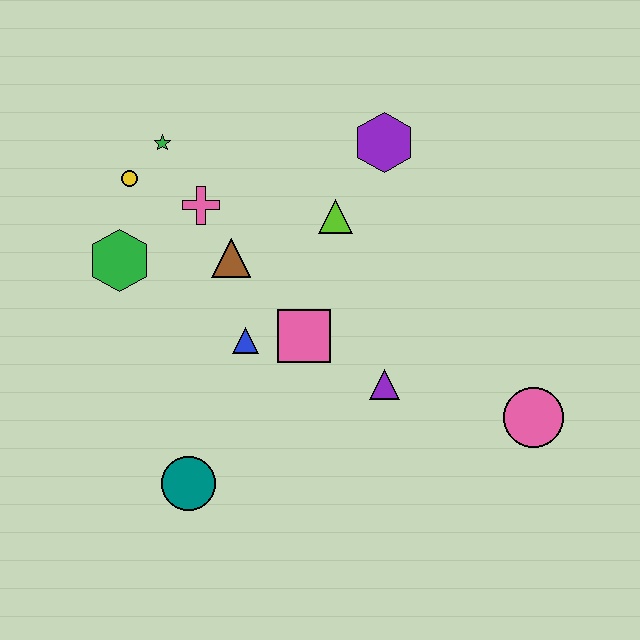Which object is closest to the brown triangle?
The pink cross is closest to the brown triangle.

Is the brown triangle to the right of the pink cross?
Yes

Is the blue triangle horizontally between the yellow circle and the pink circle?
Yes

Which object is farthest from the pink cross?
The pink circle is farthest from the pink cross.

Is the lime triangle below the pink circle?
No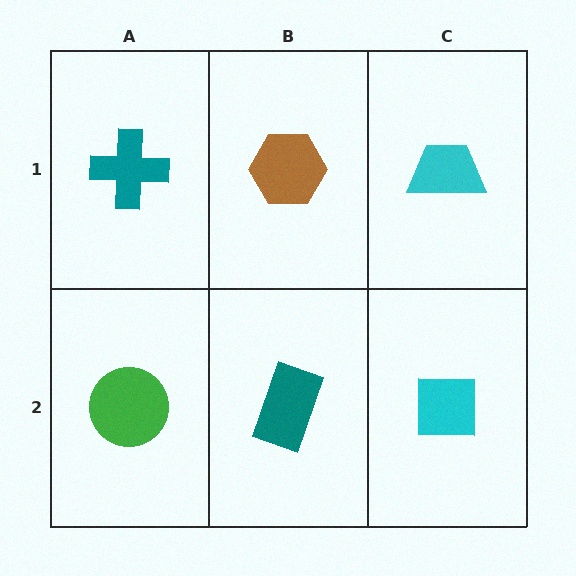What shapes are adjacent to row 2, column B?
A brown hexagon (row 1, column B), a green circle (row 2, column A), a cyan square (row 2, column C).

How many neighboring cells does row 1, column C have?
2.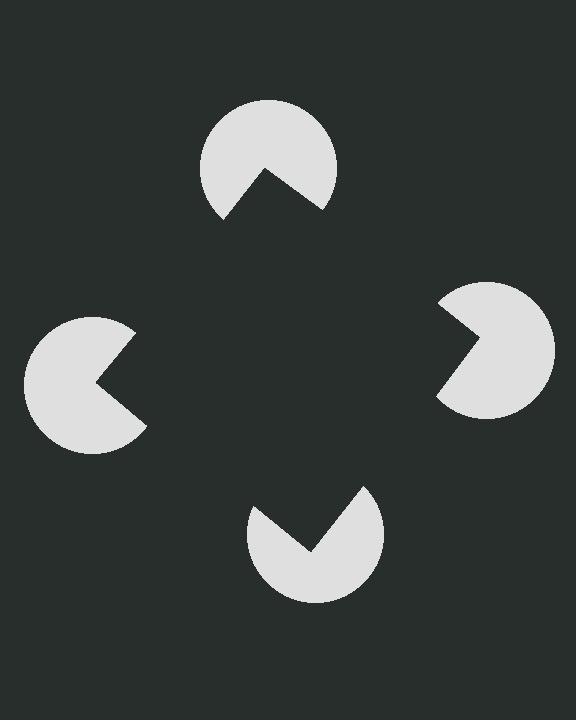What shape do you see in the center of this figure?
An illusory square — its edges are inferred from the aligned wedge cuts in the pac-man discs, not physically drawn.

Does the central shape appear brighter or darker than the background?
It typically appears slightly darker than the background, even though no actual brightness change is drawn.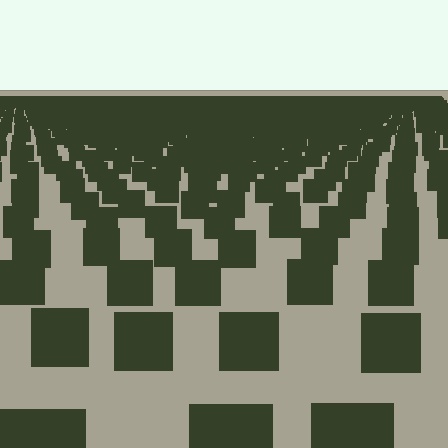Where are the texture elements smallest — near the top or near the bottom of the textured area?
Near the top.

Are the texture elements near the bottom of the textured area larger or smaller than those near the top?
Larger. Near the bottom, elements are closer to the viewer and appear at a bigger on-screen size.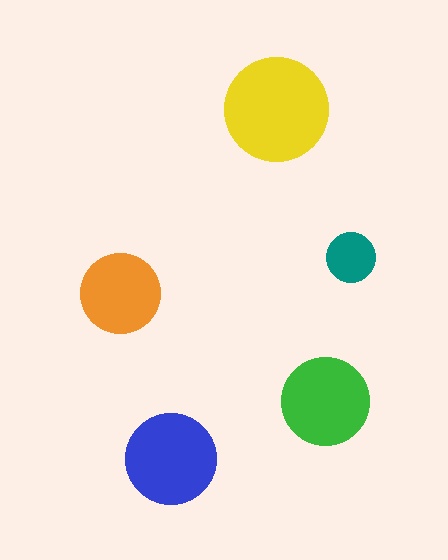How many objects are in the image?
There are 5 objects in the image.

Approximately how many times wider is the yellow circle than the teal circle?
About 2 times wider.